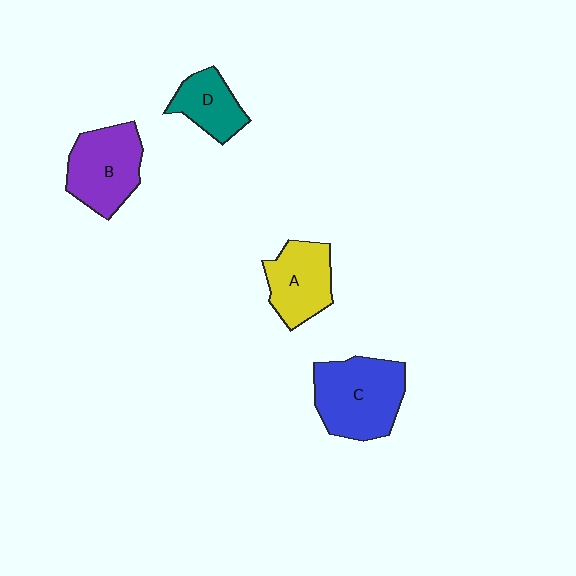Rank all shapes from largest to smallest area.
From largest to smallest: C (blue), B (purple), A (yellow), D (teal).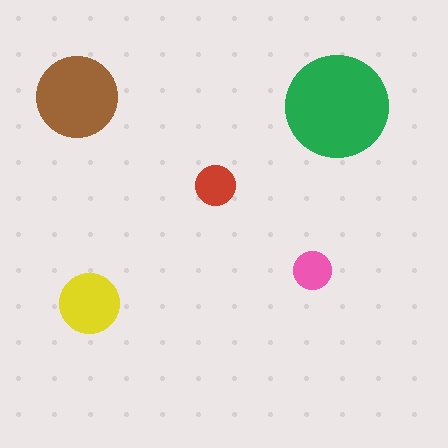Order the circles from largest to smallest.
the green one, the brown one, the yellow one, the red one, the pink one.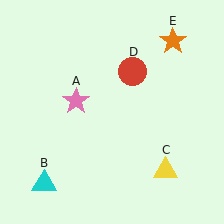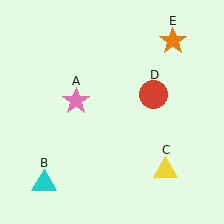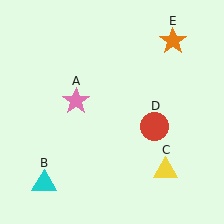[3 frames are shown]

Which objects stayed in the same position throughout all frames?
Pink star (object A) and cyan triangle (object B) and yellow triangle (object C) and orange star (object E) remained stationary.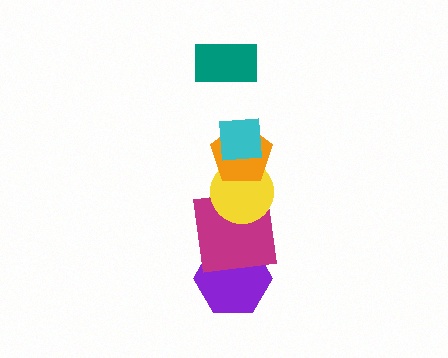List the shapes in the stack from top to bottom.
From top to bottom: the teal rectangle, the cyan square, the orange pentagon, the yellow circle, the magenta square, the purple hexagon.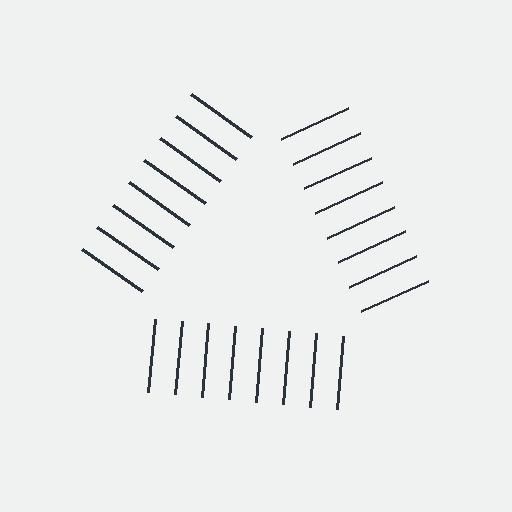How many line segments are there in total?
24 — 8 along each of the 3 edges.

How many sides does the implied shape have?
3 sides — the line-ends trace a triangle.